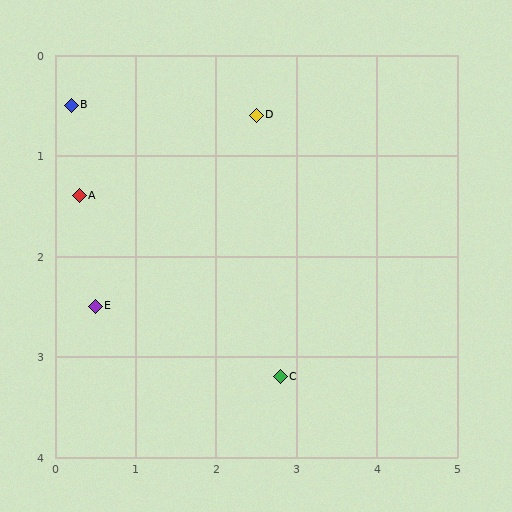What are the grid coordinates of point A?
Point A is at approximately (0.3, 1.4).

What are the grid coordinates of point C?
Point C is at approximately (2.8, 3.2).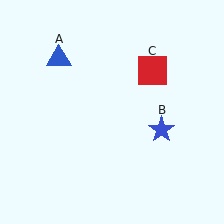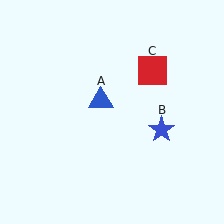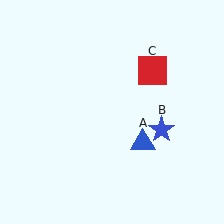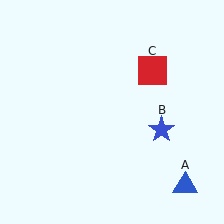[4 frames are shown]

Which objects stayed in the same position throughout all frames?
Blue star (object B) and red square (object C) remained stationary.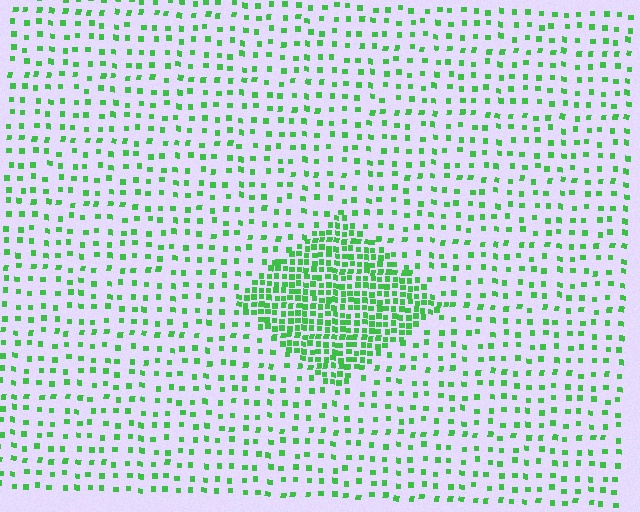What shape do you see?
I see a diamond.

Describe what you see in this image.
The image contains small green elements arranged at two different densities. A diamond-shaped region is visible where the elements are more densely packed than the surrounding area.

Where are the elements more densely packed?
The elements are more densely packed inside the diamond boundary.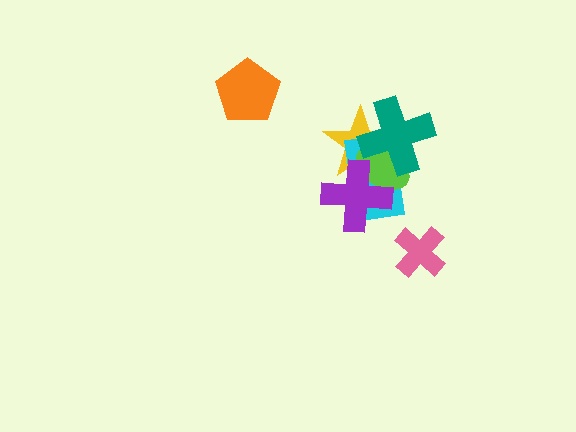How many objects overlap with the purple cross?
3 objects overlap with the purple cross.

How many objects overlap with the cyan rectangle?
4 objects overlap with the cyan rectangle.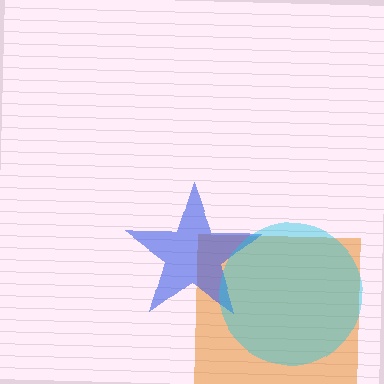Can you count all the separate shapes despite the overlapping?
Yes, there are 3 separate shapes.